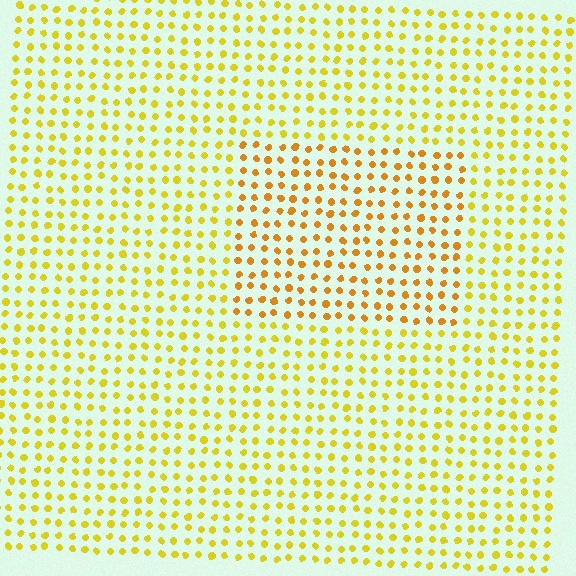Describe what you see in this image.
The image is filled with small yellow elements in a uniform arrangement. A rectangle-shaped region is visible where the elements are tinted to a slightly different hue, forming a subtle color boundary.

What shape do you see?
I see a rectangle.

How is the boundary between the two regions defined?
The boundary is defined purely by a slight shift in hue (about 24 degrees). Spacing, size, and orientation are identical on both sides.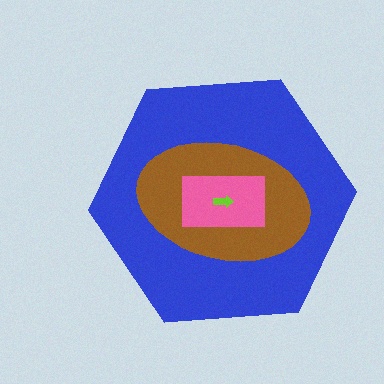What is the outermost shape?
The blue hexagon.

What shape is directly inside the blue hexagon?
The brown ellipse.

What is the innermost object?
The lime arrow.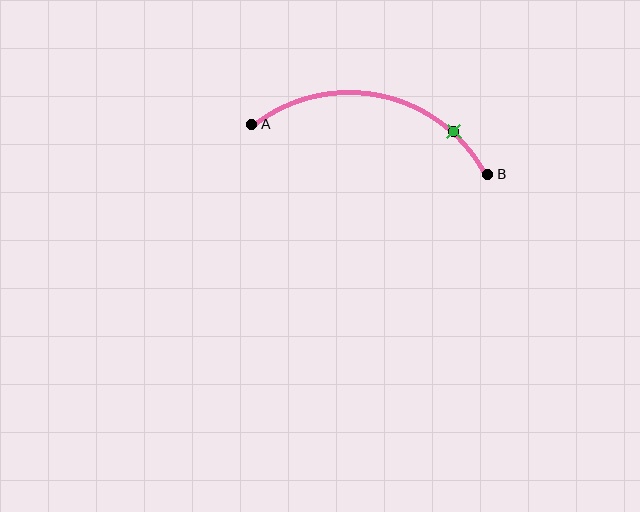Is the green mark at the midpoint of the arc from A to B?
No. The green mark lies on the arc but is closer to endpoint B. The arc midpoint would be at the point on the curve equidistant along the arc from both A and B.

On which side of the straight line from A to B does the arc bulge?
The arc bulges above the straight line connecting A and B.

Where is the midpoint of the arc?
The arc midpoint is the point on the curve farthest from the straight line joining A and B. It sits above that line.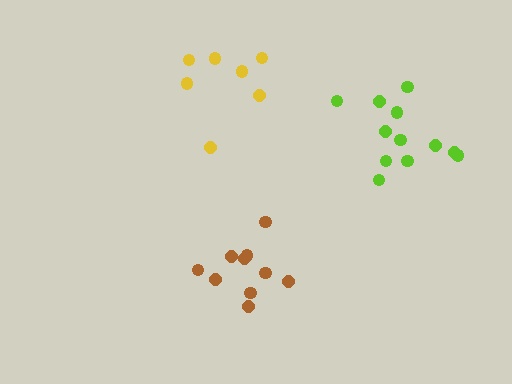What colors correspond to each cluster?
The clusters are colored: brown, yellow, lime.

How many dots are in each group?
Group 1: 10 dots, Group 2: 7 dots, Group 3: 12 dots (29 total).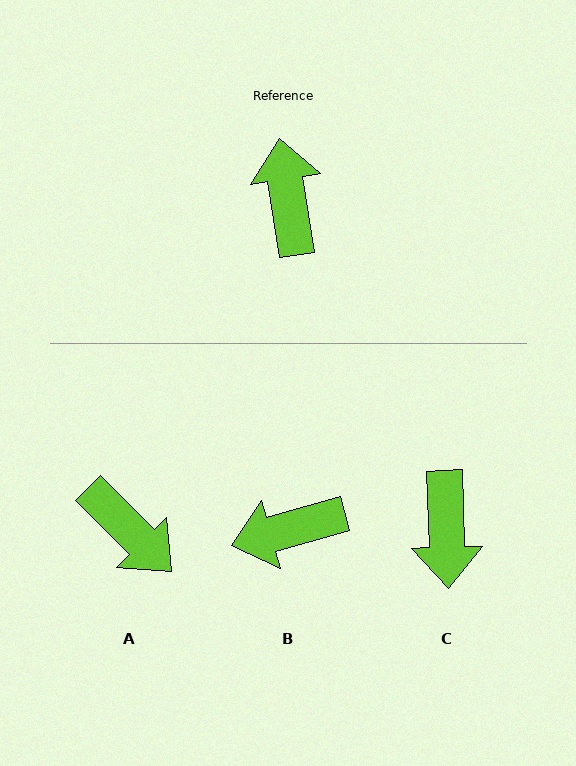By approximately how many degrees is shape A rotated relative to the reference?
Approximately 143 degrees clockwise.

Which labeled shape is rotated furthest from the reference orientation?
C, about 174 degrees away.